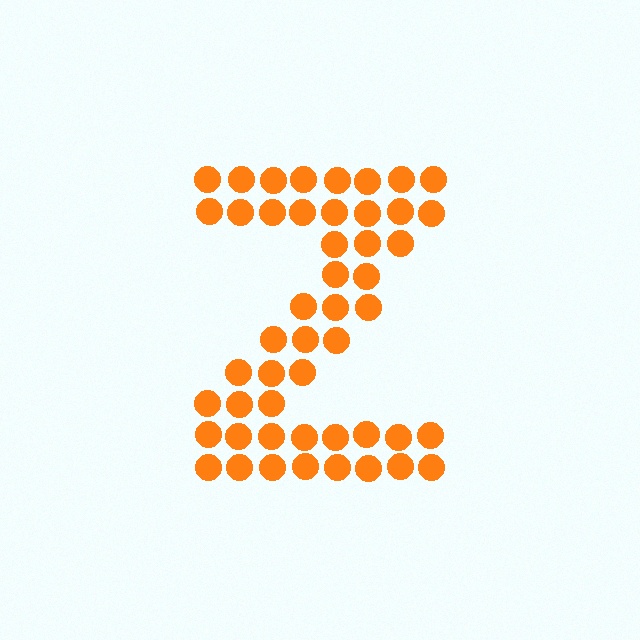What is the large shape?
The large shape is the letter Z.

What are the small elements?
The small elements are circles.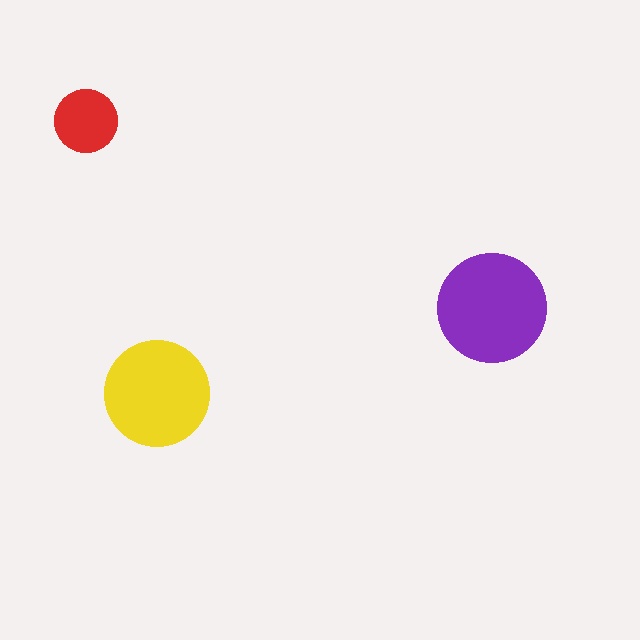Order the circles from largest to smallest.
the purple one, the yellow one, the red one.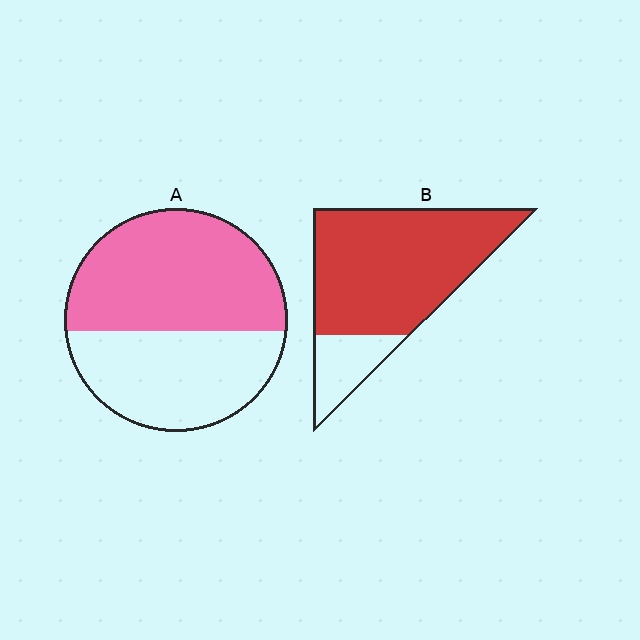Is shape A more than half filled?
Yes.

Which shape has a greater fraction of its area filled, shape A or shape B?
Shape B.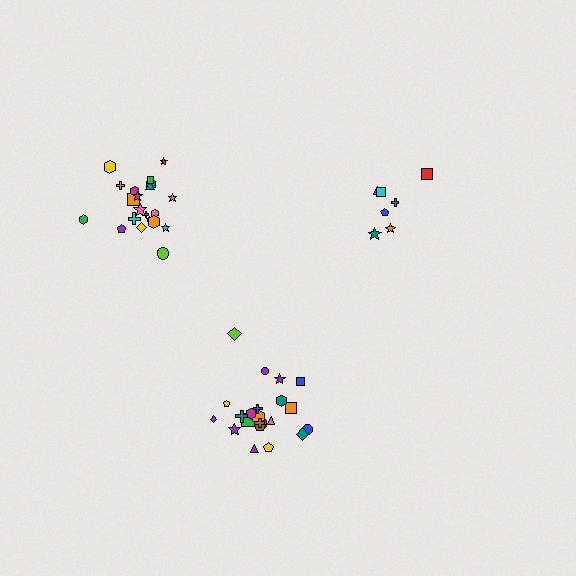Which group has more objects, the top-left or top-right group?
The top-left group.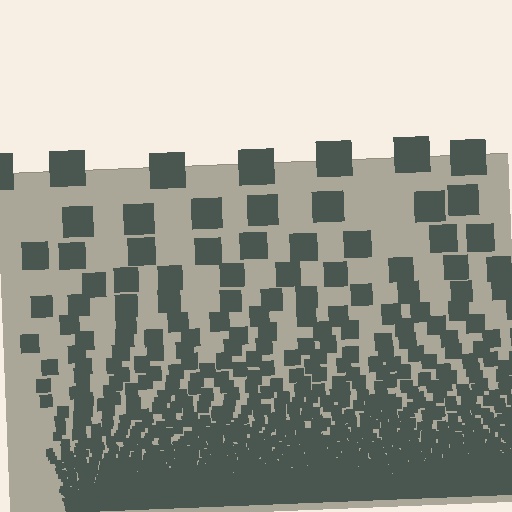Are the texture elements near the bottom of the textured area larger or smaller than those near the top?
Smaller. The gradient is inverted — elements near the bottom are smaller and denser.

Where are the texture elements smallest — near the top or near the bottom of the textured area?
Near the bottom.